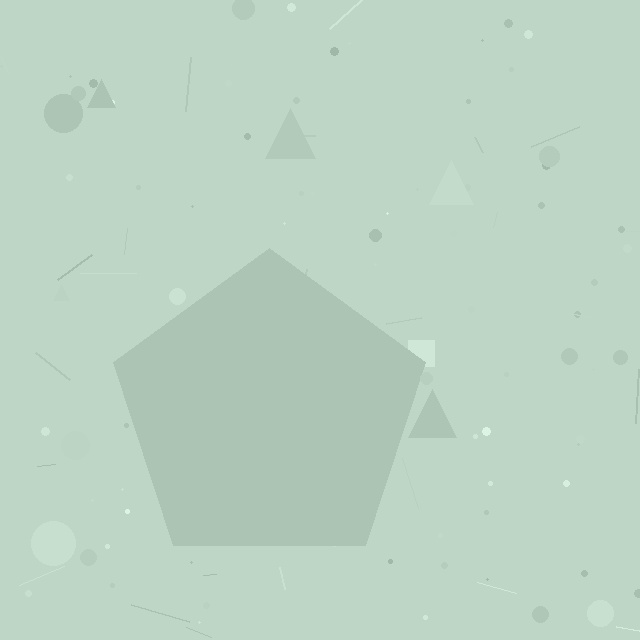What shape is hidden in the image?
A pentagon is hidden in the image.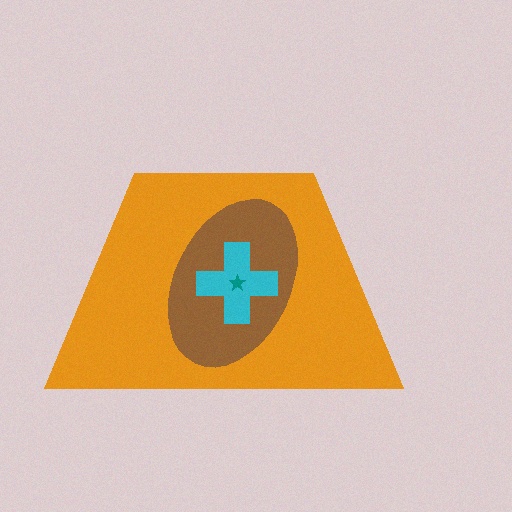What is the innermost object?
The teal star.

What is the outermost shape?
The orange trapezoid.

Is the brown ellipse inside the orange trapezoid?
Yes.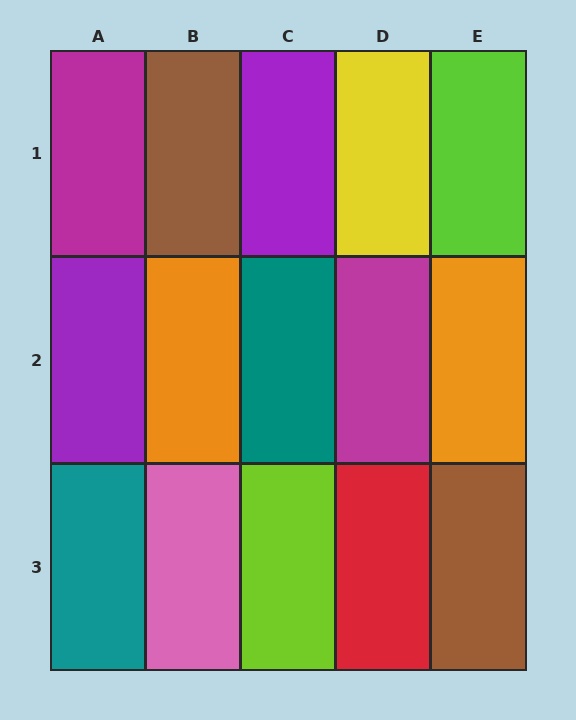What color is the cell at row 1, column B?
Brown.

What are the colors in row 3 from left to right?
Teal, pink, lime, red, brown.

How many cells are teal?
2 cells are teal.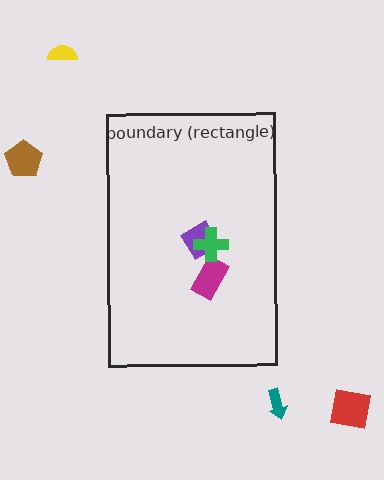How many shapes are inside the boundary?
3 inside, 4 outside.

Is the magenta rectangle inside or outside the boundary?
Inside.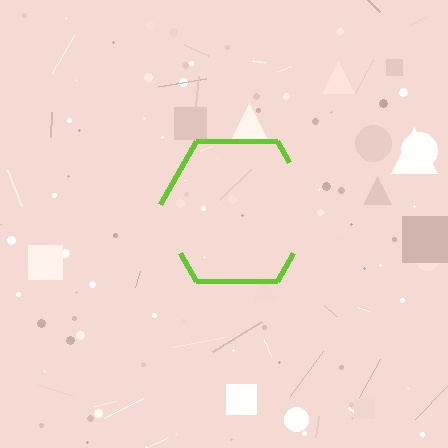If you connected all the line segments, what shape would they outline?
They would outline a hexagon.